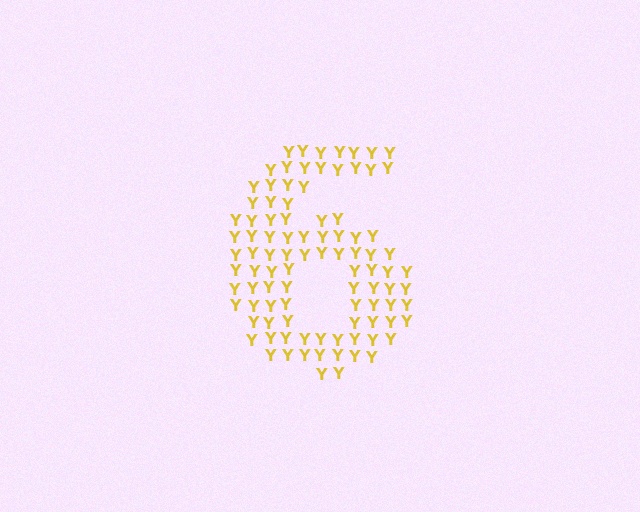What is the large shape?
The large shape is the digit 6.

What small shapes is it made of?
It is made of small letter Y's.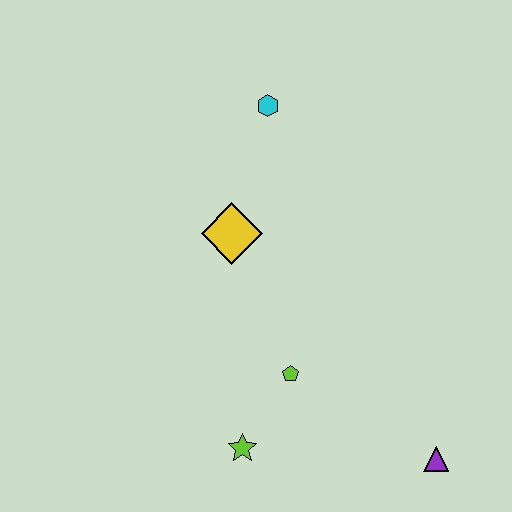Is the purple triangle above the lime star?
No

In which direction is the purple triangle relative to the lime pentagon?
The purple triangle is to the right of the lime pentagon.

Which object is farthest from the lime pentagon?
The cyan hexagon is farthest from the lime pentagon.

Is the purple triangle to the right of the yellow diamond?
Yes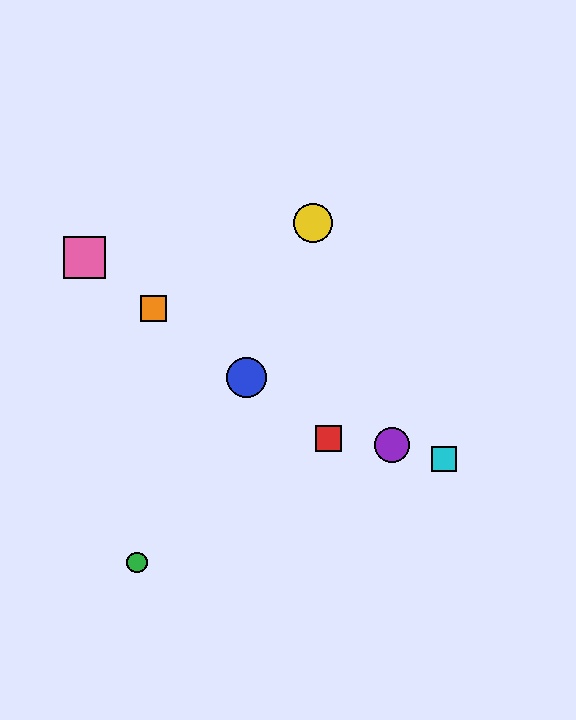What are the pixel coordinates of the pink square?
The pink square is at (85, 257).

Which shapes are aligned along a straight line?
The red square, the blue circle, the orange square, the pink square are aligned along a straight line.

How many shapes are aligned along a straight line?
4 shapes (the red square, the blue circle, the orange square, the pink square) are aligned along a straight line.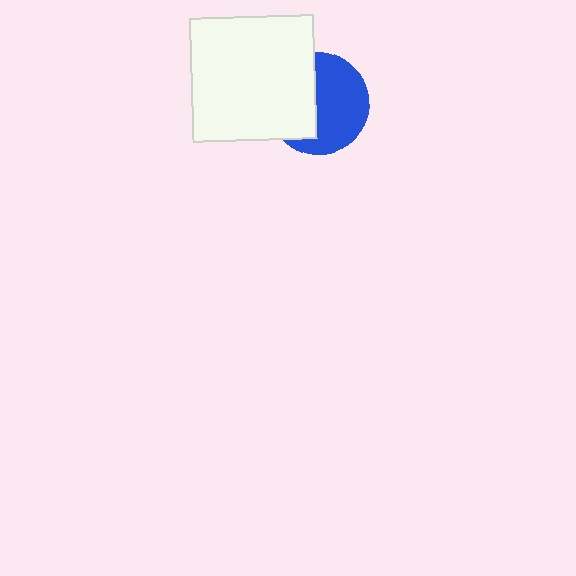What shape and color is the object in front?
The object in front is a white square.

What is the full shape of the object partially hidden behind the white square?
The partially hidden object is a blue circle.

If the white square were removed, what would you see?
You would see the complete blue circle.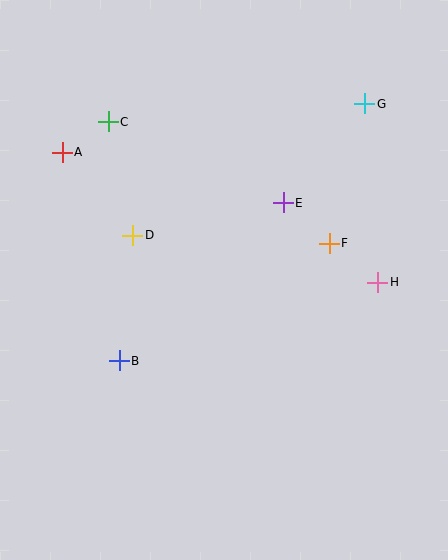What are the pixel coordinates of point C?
Point C is at (108, 122).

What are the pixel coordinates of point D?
Point D is at (133, 235).